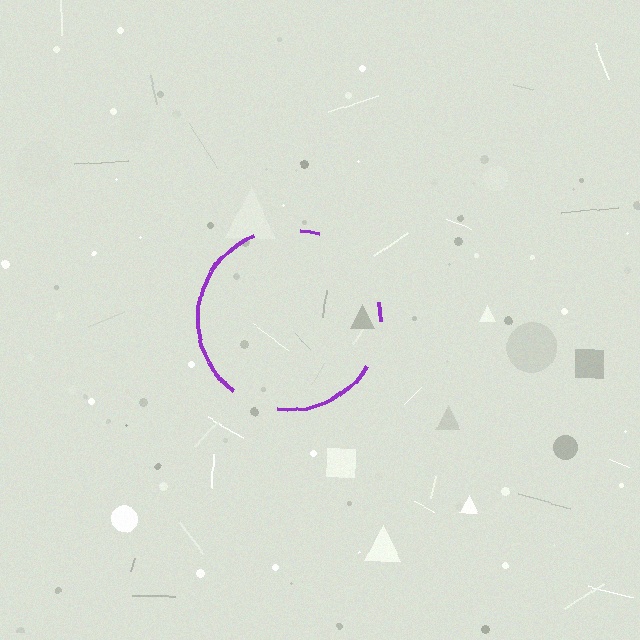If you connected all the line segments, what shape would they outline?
They would outline a circle.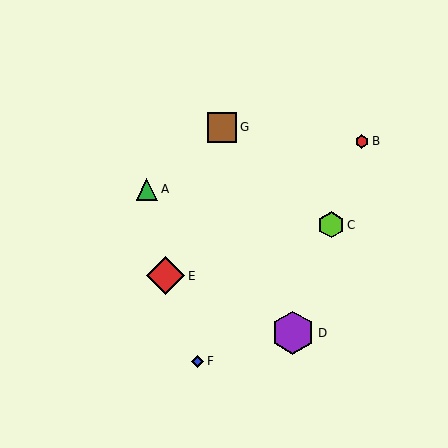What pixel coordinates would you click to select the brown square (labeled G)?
Click at (222, 127) to select the brown square G.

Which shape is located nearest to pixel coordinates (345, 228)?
The lime hexagon (labeled C) at (331, 225) is nearest to that location.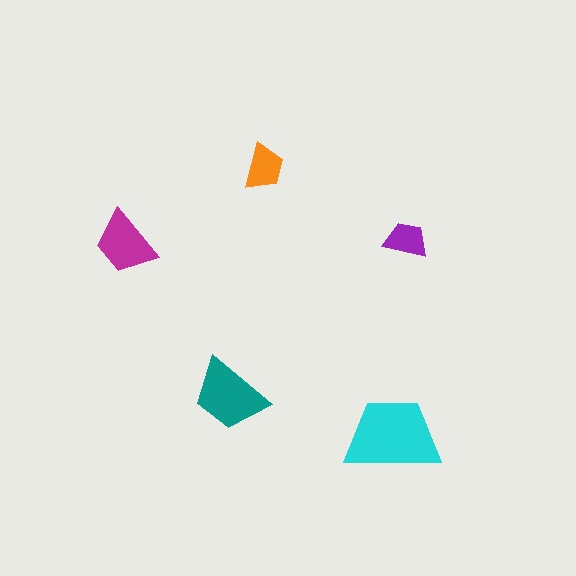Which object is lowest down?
The cyan trapezoid is bottommost.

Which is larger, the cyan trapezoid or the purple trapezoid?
The cyan one.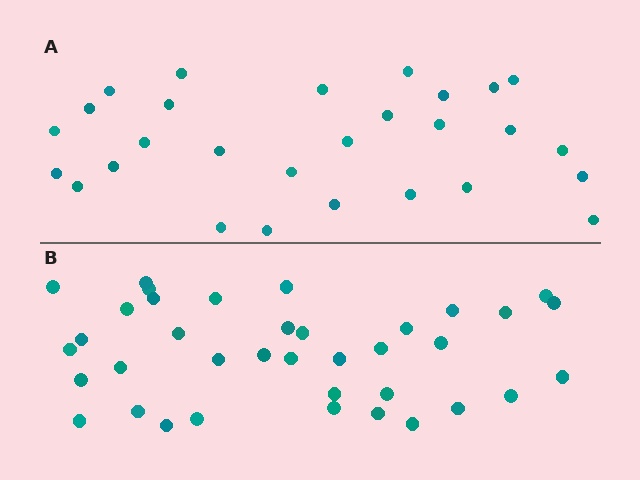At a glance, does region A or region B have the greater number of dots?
Region B (the bottom region) has more dots.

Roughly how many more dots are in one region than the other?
Region B has roughly 8 or so more dots than region A.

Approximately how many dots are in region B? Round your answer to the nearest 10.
About 40 dots. (The exact count is 37, which rounds to 40.)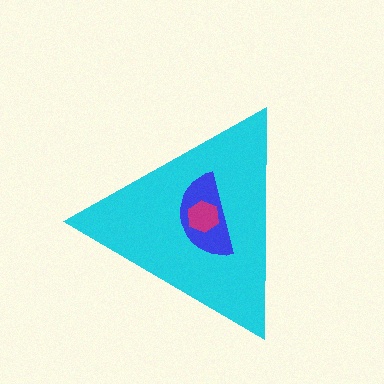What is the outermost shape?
The cyan triangle.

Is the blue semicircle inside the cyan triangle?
Yes.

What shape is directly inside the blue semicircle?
The magenta hexagon.